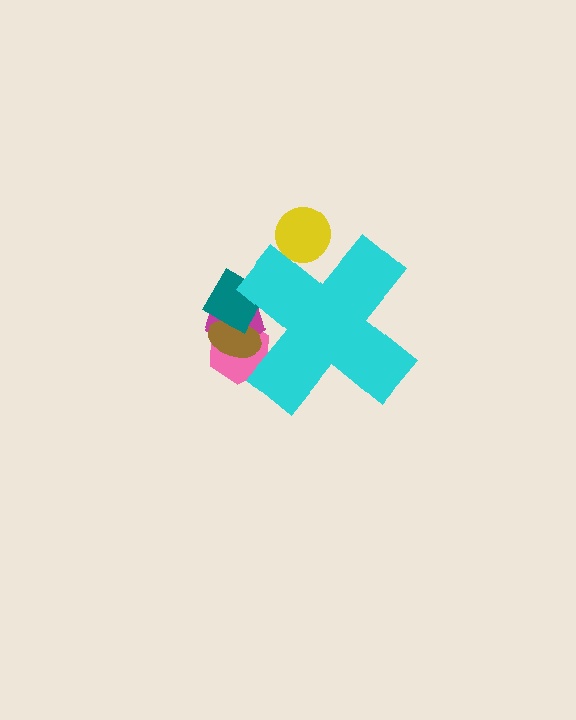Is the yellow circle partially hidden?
Yes, the yellow circle is partially hidden behind the cyan cross.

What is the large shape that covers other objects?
A cyan cross.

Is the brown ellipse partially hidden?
Yes, the brown ellipse is partially hidden behind the cyan cross.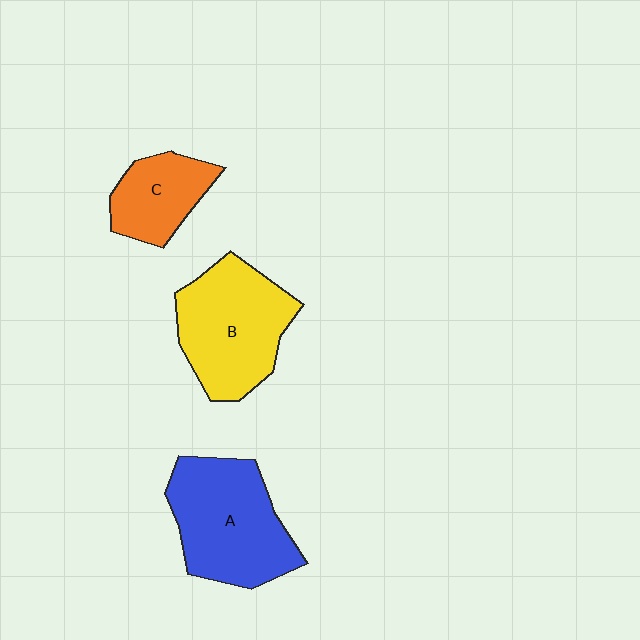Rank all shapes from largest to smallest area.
From largest to smallest: A (blue), B (yellow), C (orange).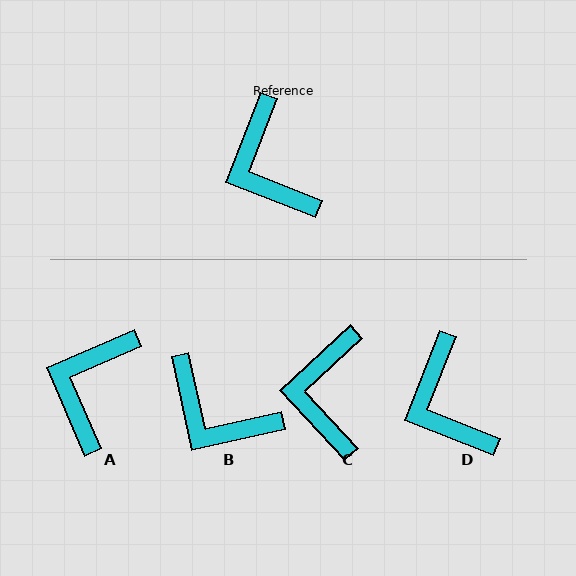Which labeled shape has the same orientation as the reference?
D.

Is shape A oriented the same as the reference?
No, it is off by about 45 degrees.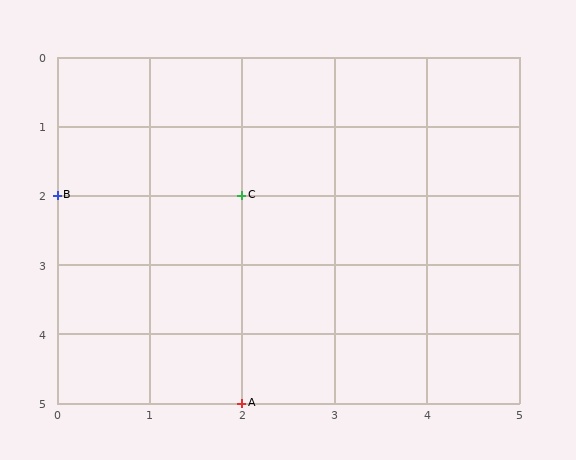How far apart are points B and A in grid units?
Points B and A are 2 columns and 3 rows apart (about 3.6 grid units diagonally).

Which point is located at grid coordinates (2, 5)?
Point A is at (2, 5).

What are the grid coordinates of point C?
Point C is at grid coordinates (2, 2).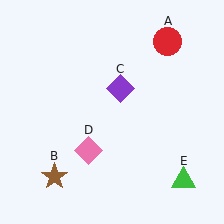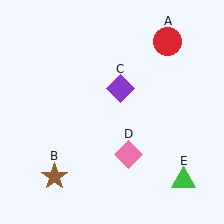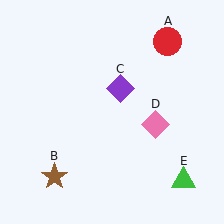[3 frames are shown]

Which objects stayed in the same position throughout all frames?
Red circle (object A) and brown star (object B) and purple diamond (object C) and green triangle (object E) remained stationary.